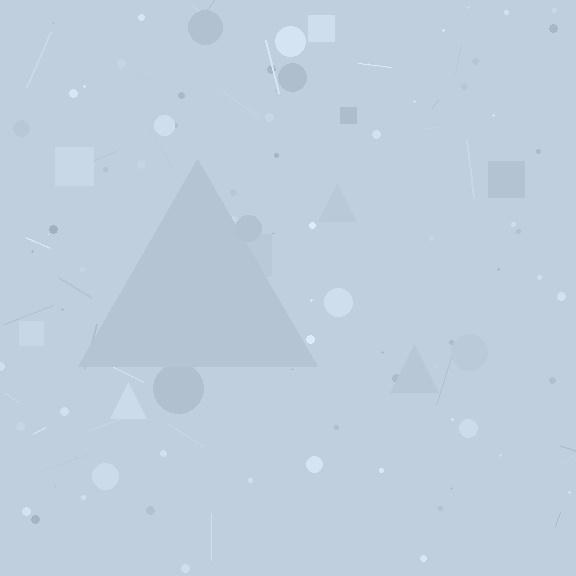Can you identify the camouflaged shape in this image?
The camouflaged shape is a triangle.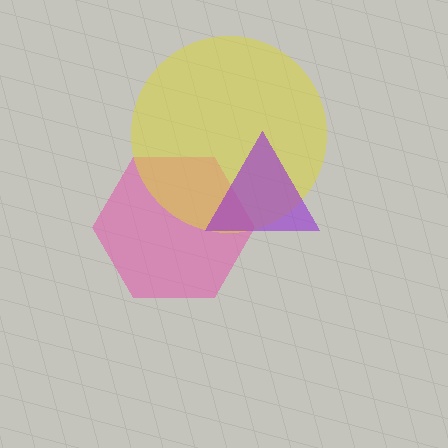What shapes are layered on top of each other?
The layered shapes are: a pink hexagon, a yellow circle, a purple triangle.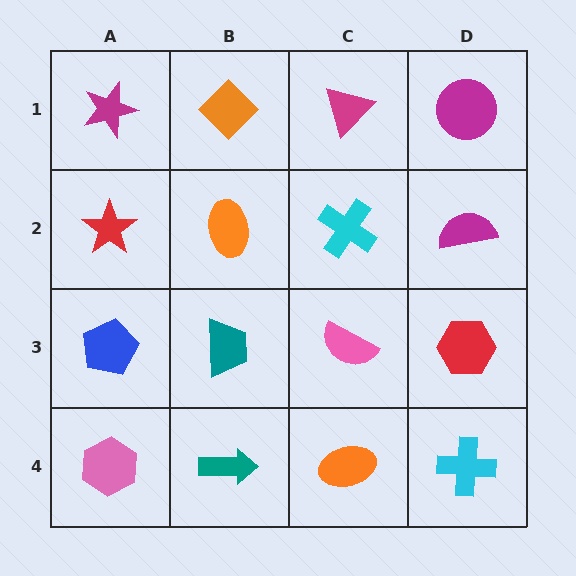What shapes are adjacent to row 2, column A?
A magenta star (row 1, column A), a blue pentagon (row 3, column A), an orange ellipse (row 2, column B).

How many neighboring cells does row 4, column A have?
2.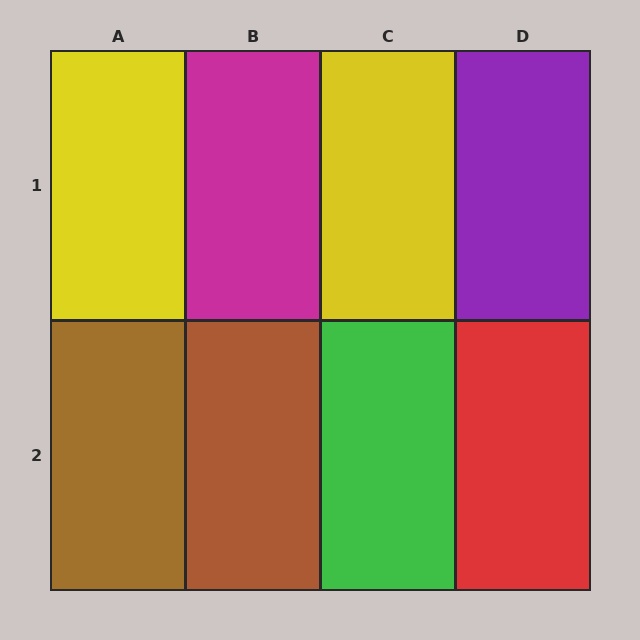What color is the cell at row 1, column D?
Purple.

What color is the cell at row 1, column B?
Magenta.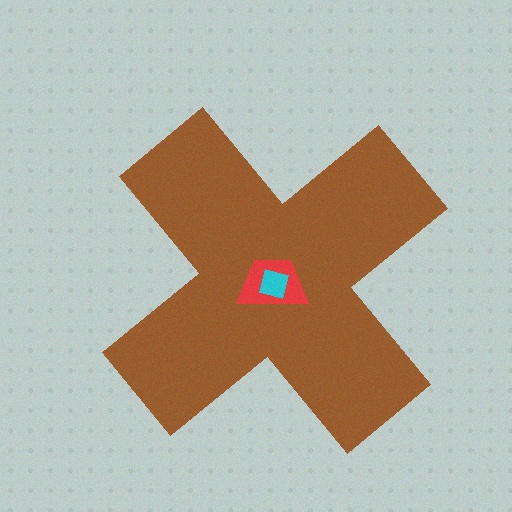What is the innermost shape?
The cyan square.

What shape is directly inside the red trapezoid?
The cyan square.